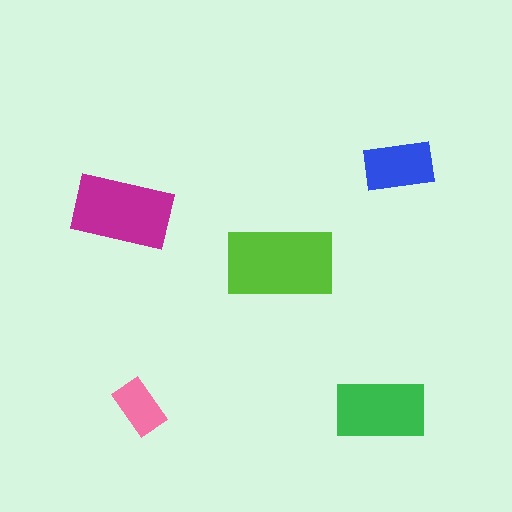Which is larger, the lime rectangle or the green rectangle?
The lime one.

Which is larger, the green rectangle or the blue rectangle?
The green one.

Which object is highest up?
The blue rectangle is topmost.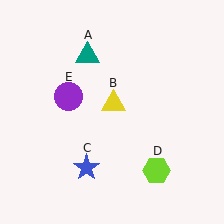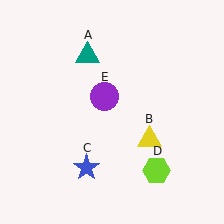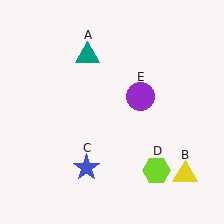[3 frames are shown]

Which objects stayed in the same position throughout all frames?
Teal triangle (object A) and blue star (object C) and lime hexagon (object D) remained stationary.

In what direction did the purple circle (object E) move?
The purple circle (object E) moved right.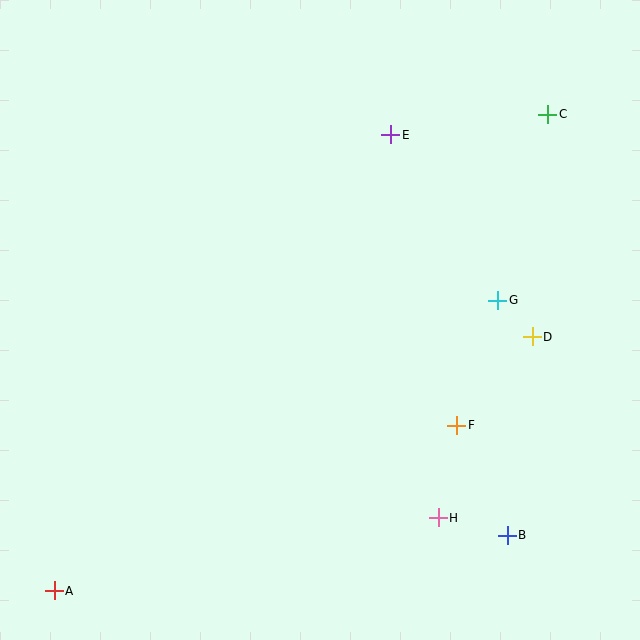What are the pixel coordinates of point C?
Point C is at (548, 114).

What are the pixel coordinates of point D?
Point D is at (532, 337).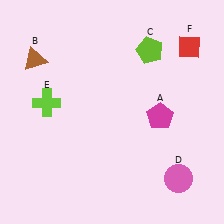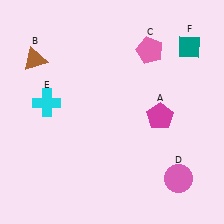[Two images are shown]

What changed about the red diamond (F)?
In Image 1, F is red. In Image 2, it changed to teal.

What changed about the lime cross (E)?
In Image 1, E is lime. In Image 2, it changed to cyan.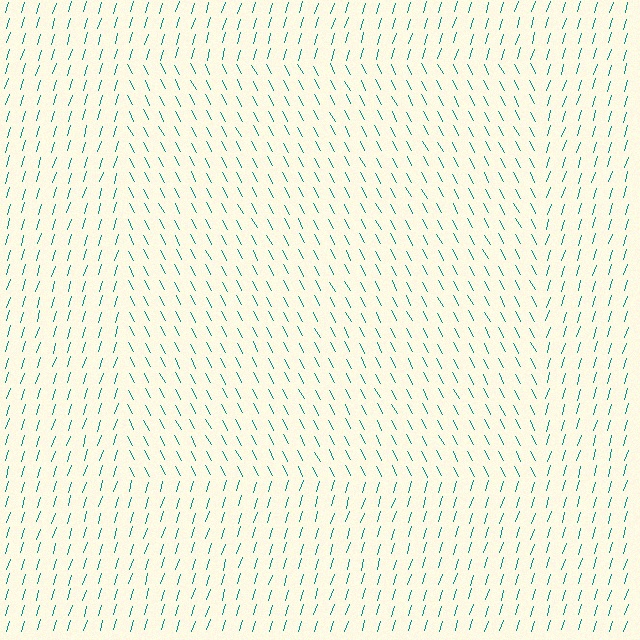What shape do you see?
I see a rectangle.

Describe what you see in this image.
The image is filled with small teal line segments. A rectangle region in the image has lines oriented differently from the surrounding lines, creating a visible texture boundary.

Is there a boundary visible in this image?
Yes, there is a texture boundary formed by a change in line orientation.